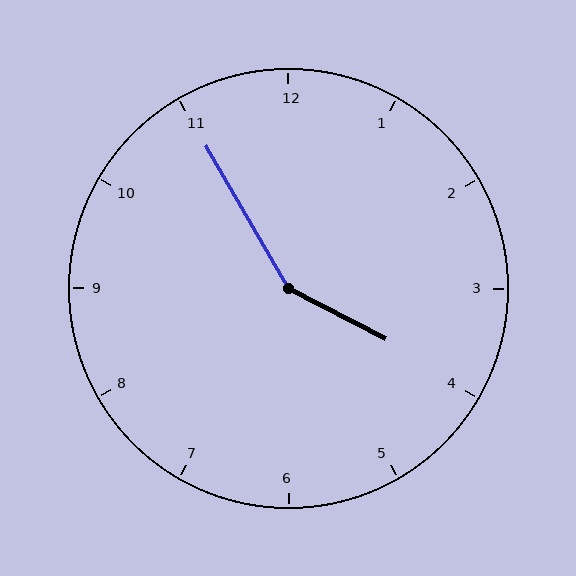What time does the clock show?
3:55.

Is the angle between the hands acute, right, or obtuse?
It is obtuse.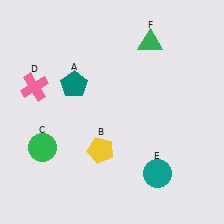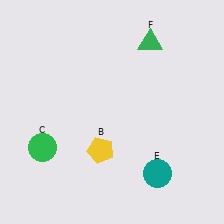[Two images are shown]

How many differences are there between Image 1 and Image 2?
There are 2 differences between the two images.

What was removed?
The pink cross (D), the teal pentagon (A) were removed in Image 2.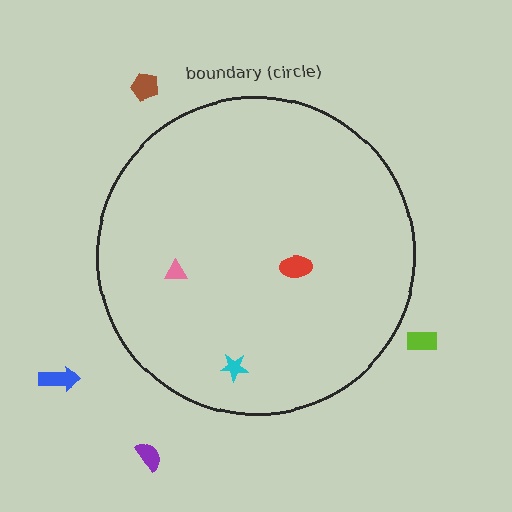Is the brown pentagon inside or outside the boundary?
Outside.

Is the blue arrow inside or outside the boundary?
Outside.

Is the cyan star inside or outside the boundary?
Inside.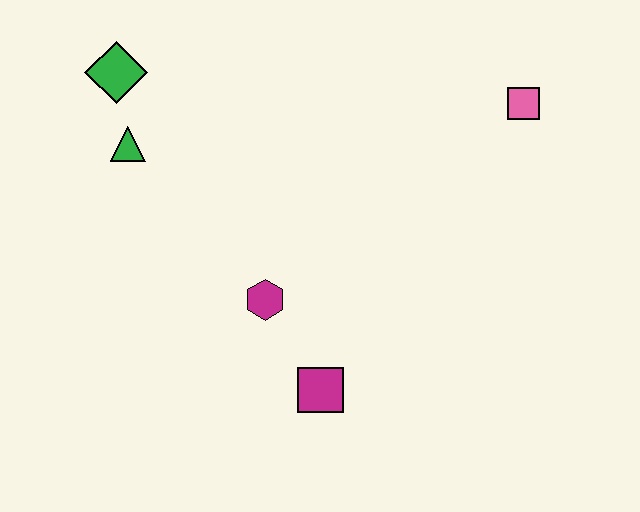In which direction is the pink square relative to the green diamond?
The pink square is to the right of the green diamond.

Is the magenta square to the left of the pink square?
Yes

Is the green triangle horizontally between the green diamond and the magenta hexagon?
Yes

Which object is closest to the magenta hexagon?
The magenta square is closest to the magenta hexagon.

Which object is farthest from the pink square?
The green diamond is farthest from the pink square.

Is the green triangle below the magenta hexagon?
No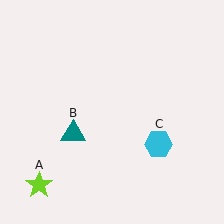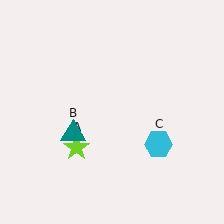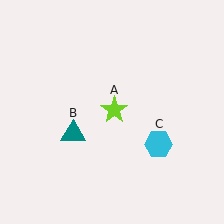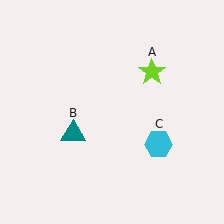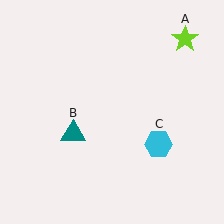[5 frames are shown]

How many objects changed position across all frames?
1 object changed position: lime star (object A).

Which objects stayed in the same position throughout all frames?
Teal triangle (object B) and cyan hexagon (object C) remained stationary.